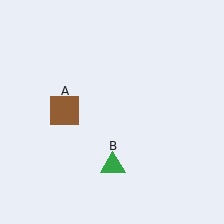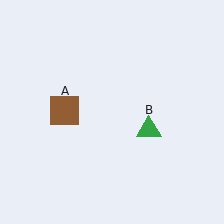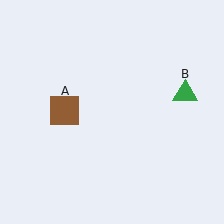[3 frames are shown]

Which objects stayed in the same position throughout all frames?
Brown square (object A) remained stationary.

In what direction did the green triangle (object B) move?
The green triangle (object B) moved up and to the right.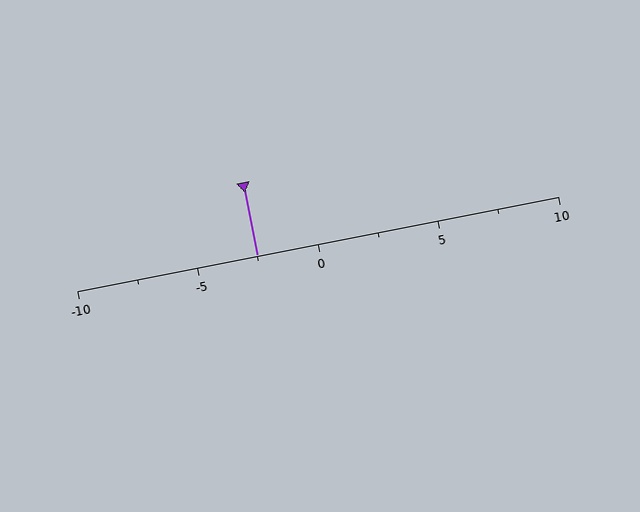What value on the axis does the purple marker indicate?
The marker indicates approximately -2.5.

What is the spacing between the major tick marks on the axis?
The major ticks are spaced 5 apart.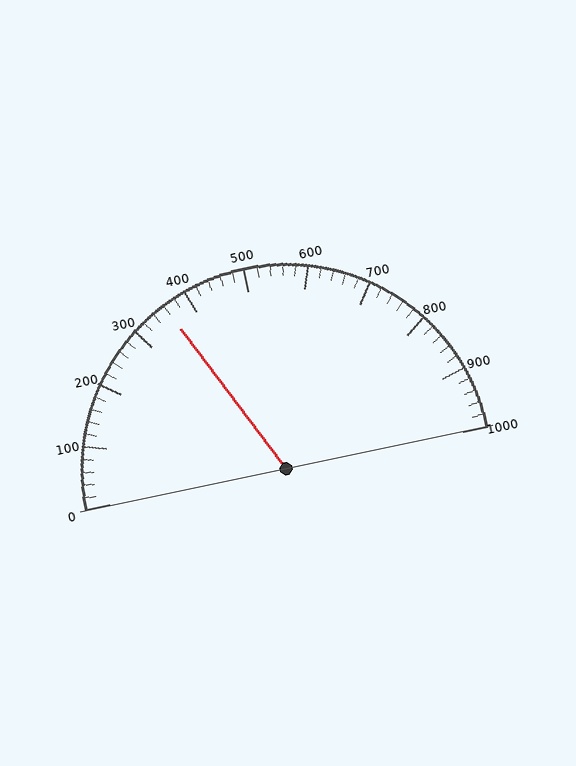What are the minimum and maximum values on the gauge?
The gauge ranges from 0 to 1000.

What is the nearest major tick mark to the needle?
The nearest major tick mark is 400.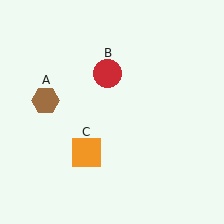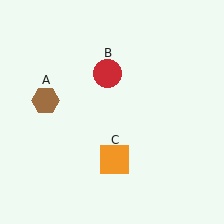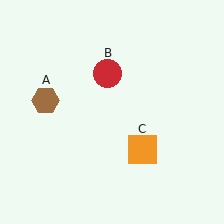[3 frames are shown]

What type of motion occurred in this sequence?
The orange square (object C) rotated counterclockwise around the center of the scene.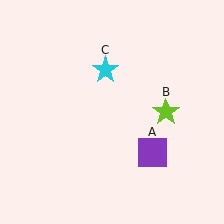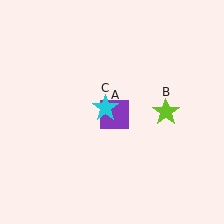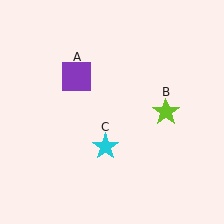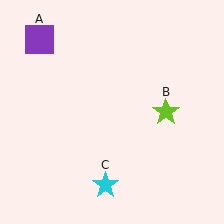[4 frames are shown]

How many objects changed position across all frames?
2 objects changed position: purple square (object A), cyan star (object C).